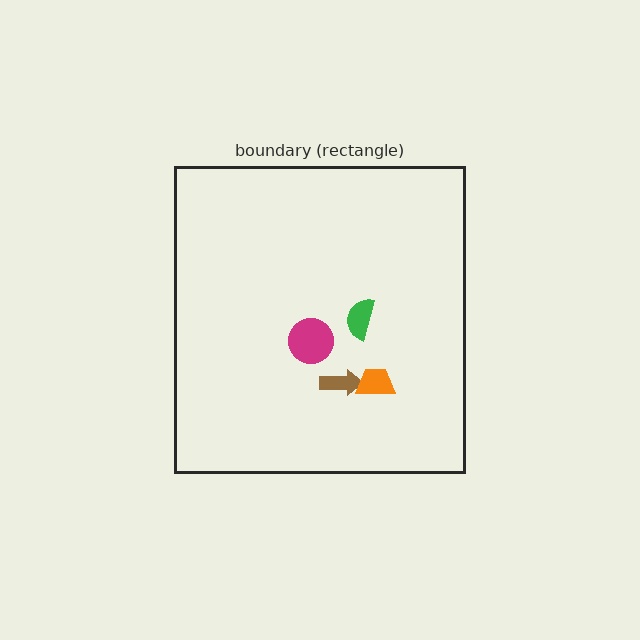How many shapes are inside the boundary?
4 inside, 0 outside.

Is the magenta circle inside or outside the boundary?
Inside.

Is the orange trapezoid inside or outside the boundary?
Inside.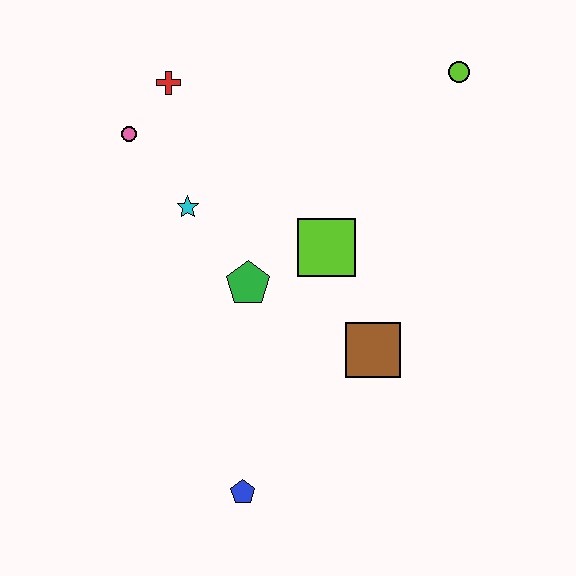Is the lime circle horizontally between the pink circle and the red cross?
No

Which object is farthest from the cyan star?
The lime circle is farthest from the cyan star.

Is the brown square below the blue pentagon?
No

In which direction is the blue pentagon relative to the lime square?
The blue pentagon is below the lime square.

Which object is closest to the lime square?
The green pentagon is closest to the lime square.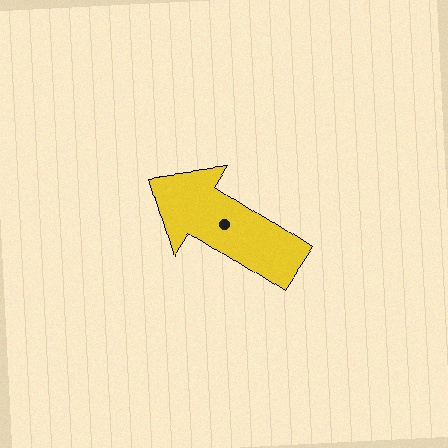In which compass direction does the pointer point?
Northwest.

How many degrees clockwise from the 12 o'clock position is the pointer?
Approximately 303 degrees.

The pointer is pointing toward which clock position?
Roughly 10 o'clock.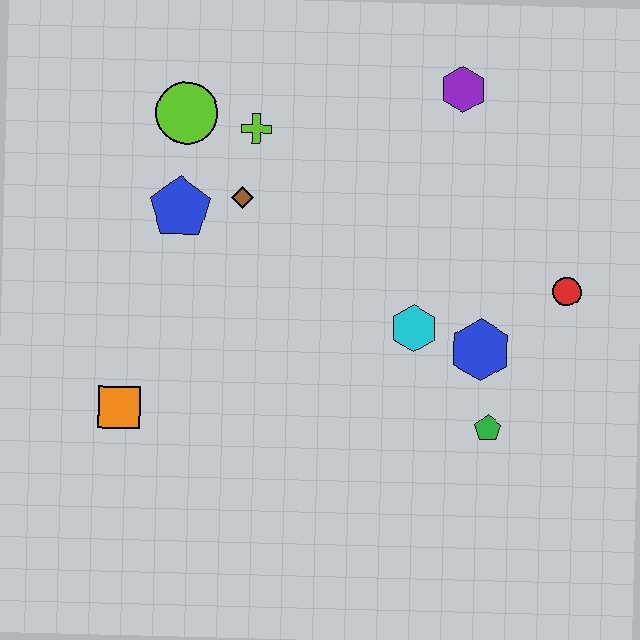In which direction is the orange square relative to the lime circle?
The orange square is below the lime circle.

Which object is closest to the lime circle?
The lime cross is closest to the lime circle.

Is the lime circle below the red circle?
No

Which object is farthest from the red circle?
The orange square is farthest from the red circle.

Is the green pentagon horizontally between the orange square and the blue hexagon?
No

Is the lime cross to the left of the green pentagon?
Yes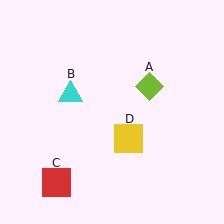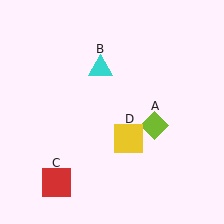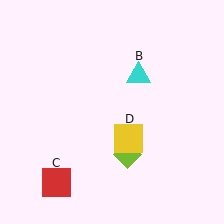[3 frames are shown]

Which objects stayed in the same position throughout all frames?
Red square (object C) and yellow square (object D) remained stationary.